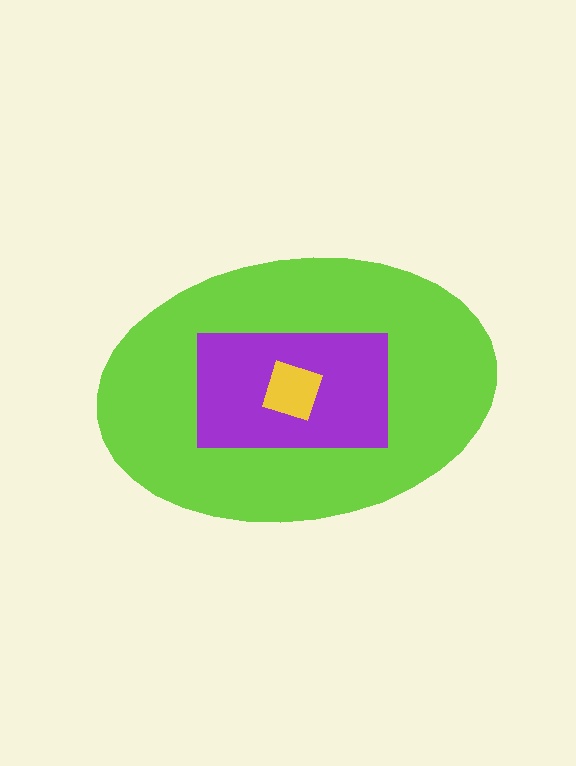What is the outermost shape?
The lime ellipse.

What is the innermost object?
The yellow square.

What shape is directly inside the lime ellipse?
The purple rectangle.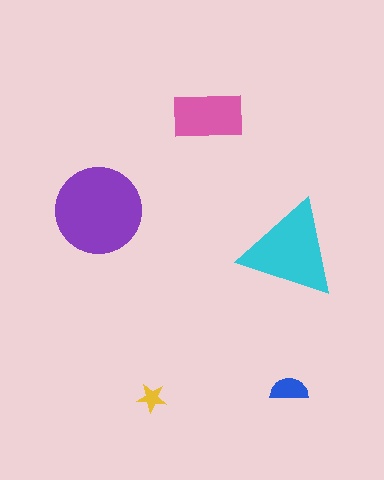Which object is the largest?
The purple circle.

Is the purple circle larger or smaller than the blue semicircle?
Larger.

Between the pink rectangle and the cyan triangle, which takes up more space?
The cyan triangle.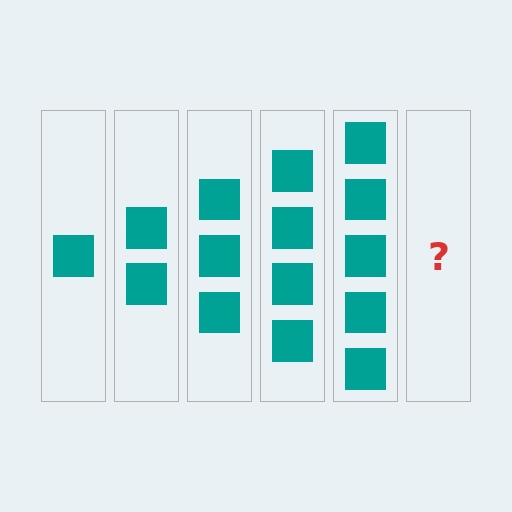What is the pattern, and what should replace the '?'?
The pattern is that each step adds one more square. The '?' should be 6 squares.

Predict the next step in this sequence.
The next step is 6 squares.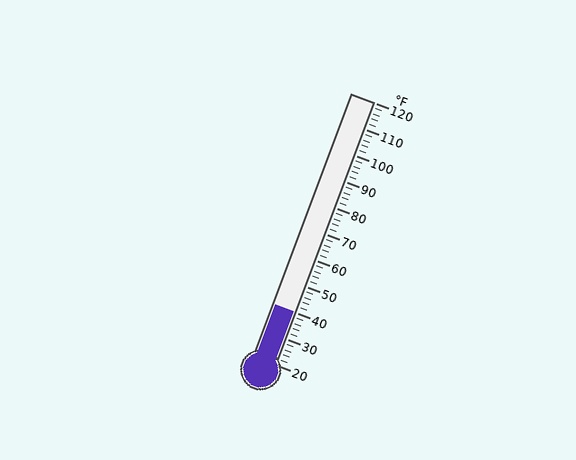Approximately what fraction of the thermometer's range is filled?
The thermometer is filled to approximately 20% of its range.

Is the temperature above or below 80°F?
The temperature is below 80°F.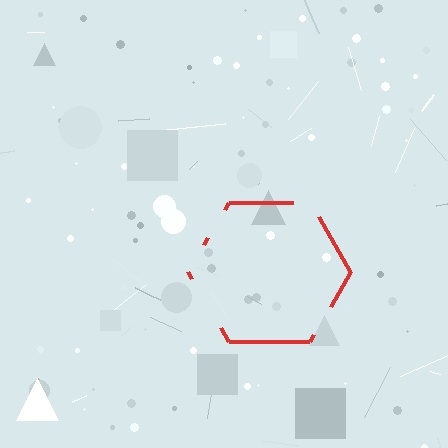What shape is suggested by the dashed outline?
The dashed outline suggests a hexagon.